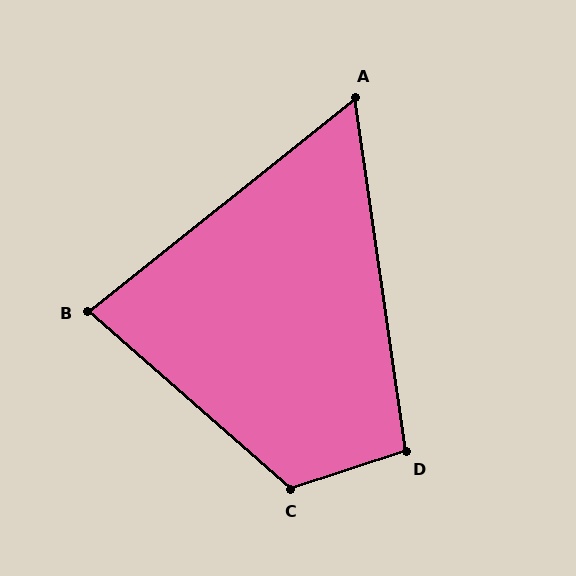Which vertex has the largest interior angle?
C, at approximately 120 degrees.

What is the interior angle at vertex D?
Approximately 100 degrees (obtuse).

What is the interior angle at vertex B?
Approximately 80 degrees (acute).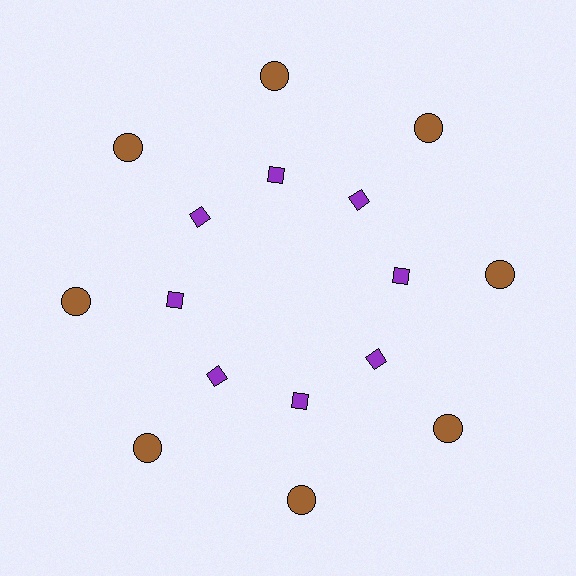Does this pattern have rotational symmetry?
Yes, this pattern has 8-fold rotational symmetry. It looks the same after rotating 45 degrees around the center.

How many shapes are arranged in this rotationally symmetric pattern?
There are 16 shapes, arranged in 8 groups of 2.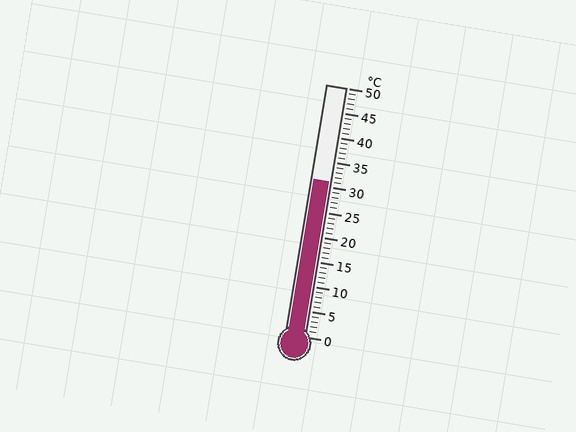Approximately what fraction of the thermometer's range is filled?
The thermometer is filled to approximately 60% of its range.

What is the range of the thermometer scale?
The thermometer scale ranges from 0°C to 50°C.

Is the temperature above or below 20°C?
The temperature is above 20°C.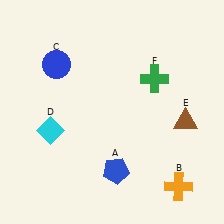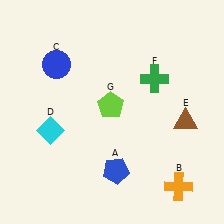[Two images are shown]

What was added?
A lime pentagon (G) was added in Image 2.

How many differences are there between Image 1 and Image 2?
There is 1 difference between the two images.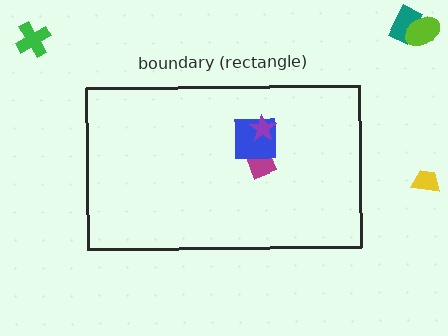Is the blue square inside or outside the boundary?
Inside.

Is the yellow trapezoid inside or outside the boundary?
Outside.